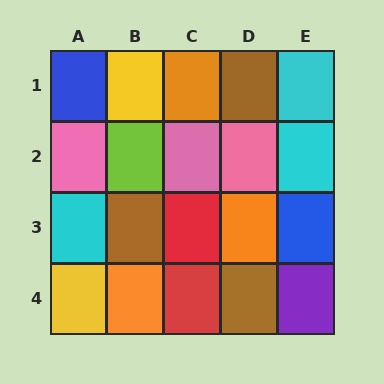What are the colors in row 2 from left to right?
Pink, lime, pink, pink, cyan.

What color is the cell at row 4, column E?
Purple.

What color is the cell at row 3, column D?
Orange.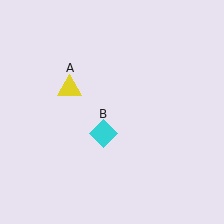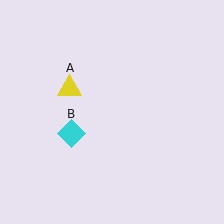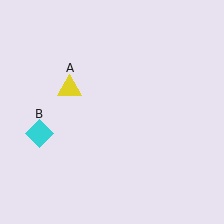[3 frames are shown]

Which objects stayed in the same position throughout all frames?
Yellow triangle (object A) remained stationary.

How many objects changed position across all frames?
1 object changed position: cyan diamond (object B).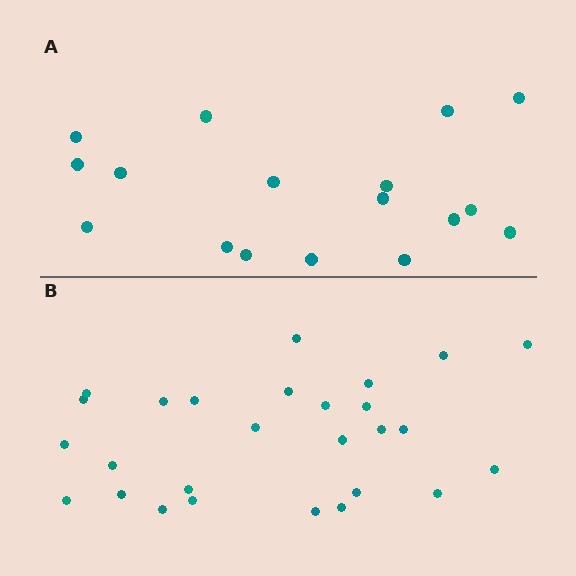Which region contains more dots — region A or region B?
Region B (the bottom region) has more dots.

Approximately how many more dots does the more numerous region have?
Region B has roughly 10 or so more dots than region A.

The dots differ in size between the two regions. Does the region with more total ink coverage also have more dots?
No. Region A has more total ink coverage because its dots are larger, but region B actually contains more individual dots. Total area can be misleading — the number of items is what matters here.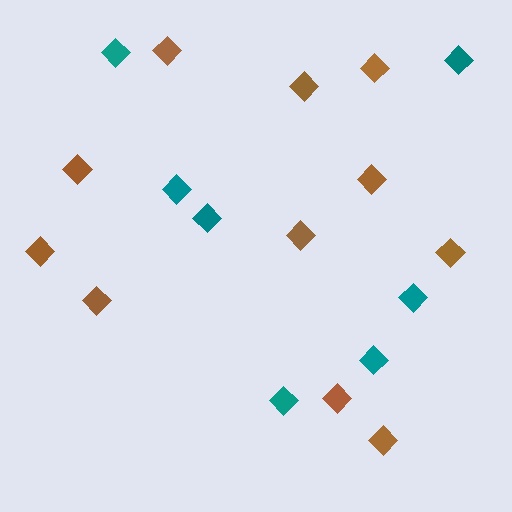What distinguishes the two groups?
There are 2 groups: one group of teal diamonds (7) and one group of brown diamonds (11).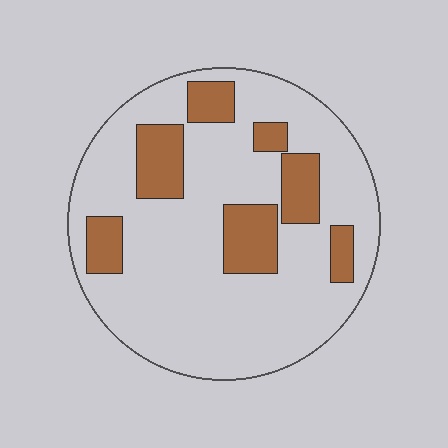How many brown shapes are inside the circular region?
7.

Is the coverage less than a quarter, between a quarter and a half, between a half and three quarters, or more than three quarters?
Less than a quarter.